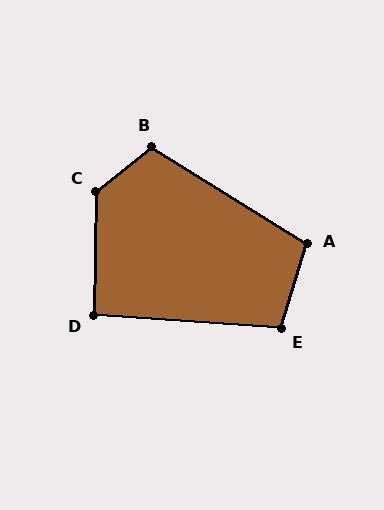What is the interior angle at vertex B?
Approximately 109 degrees (obtuse).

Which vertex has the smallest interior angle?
D, at approximately 93 degrees.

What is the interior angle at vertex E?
Approximately 103 degrees (obtuse).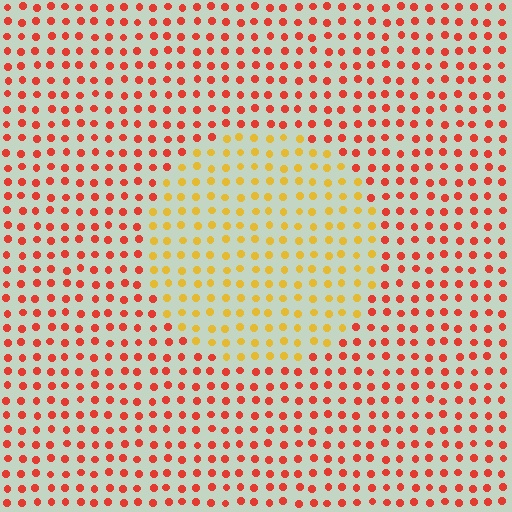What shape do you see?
I see a circle.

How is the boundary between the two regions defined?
The boundary is defined purely by a slight shift in hue (about 43 degrees). Spacing, size, and orientation are identical on both sides.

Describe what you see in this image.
The image is filled with small red elements in a uniform arrangement. A circle-shaped region is visible where the elements are tinted to a slightly different hue, forming a subtle color boundary.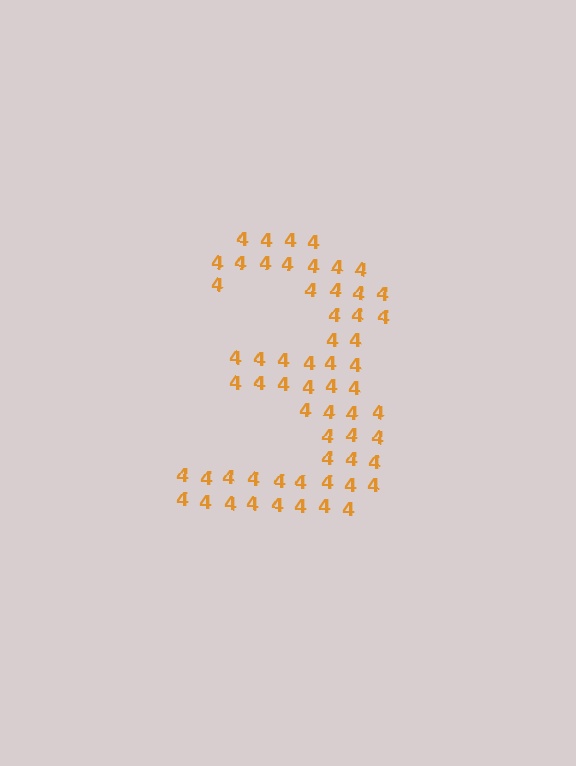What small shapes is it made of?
It is made of small digit 4's.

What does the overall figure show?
The overall figure shows the digit 3.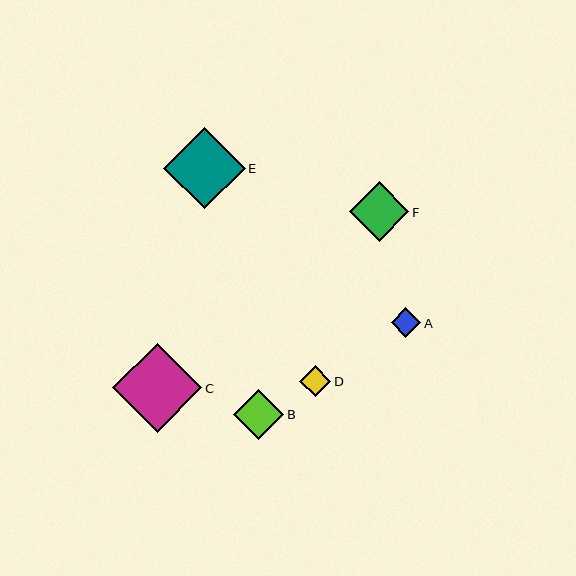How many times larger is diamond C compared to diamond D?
Diamond C is approximately 2.9 times the size of diamond D.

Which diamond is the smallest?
Diamond A is the smallest with a size of approximately 30 pixels.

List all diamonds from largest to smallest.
From largest to smallest: C, E, F, B, D, A.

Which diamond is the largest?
Diamond C is the largest with a size of approximately 89 pixels.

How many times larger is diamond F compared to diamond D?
Diamond F is approximately 1.9 times the size of diamond D.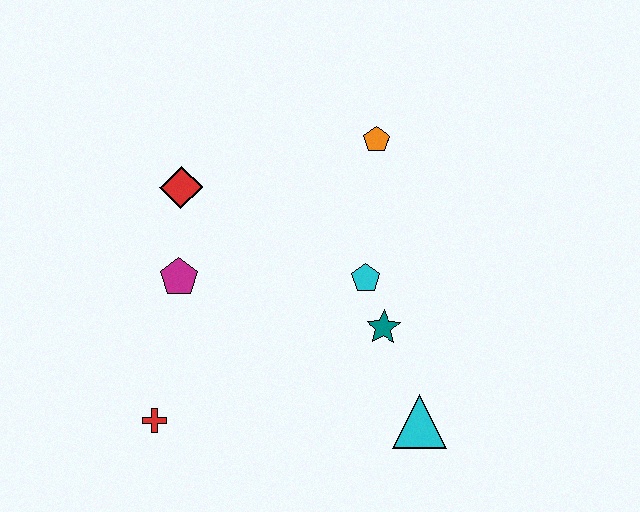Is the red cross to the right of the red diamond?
No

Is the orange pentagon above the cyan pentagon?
Yes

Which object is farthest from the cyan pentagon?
The red cross is farthest from the cyan pentagon.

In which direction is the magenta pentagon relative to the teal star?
The magenta pentagon is to the left of the teal star.